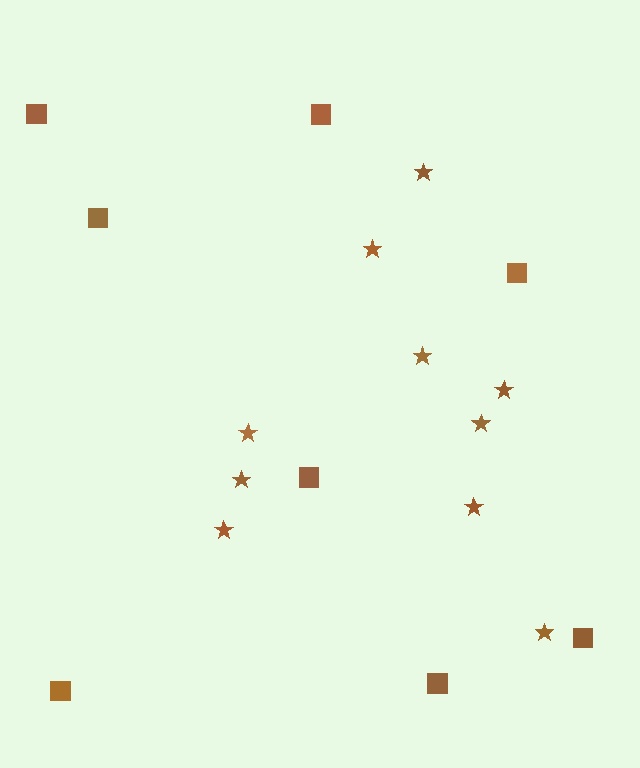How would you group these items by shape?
There are 2 groups: one group of squares (8) and one group of stars (10).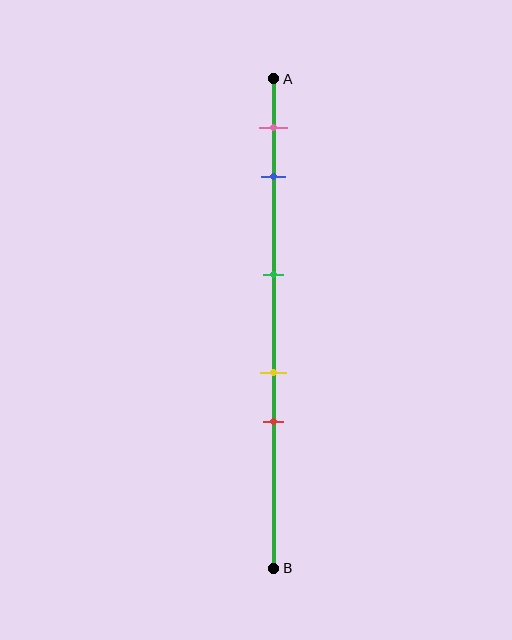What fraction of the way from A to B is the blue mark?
The blue mark is approximately 20% (0.2) of the way from A to B.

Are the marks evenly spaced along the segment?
No, the marks are not evenly spaced.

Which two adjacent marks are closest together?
The yellow and red marks are the closest adjacent pair.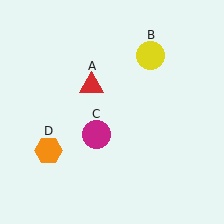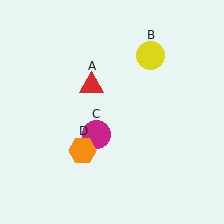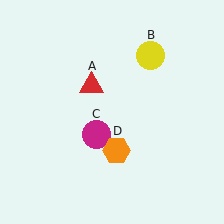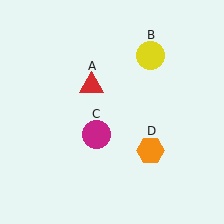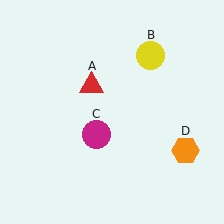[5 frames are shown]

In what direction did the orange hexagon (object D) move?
The orange hexagon (object D) moved right.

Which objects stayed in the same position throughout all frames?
Red triangle (object A) and yellow circle (object B) and magenta circle (object C) remained stationary.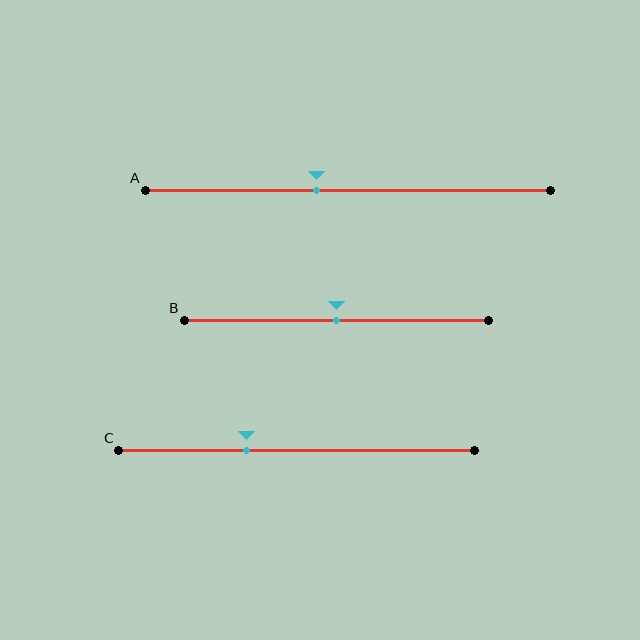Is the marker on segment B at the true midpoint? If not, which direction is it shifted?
Yes, the marker on segment B is at the true midpoint.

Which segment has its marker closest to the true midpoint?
Segment B has its marker closest to the true midpoint.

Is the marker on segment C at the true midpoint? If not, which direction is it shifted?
No, the marker on segment C is shifted to the left by about 14% of the segment length.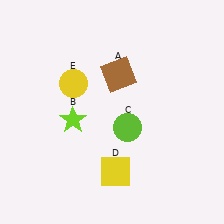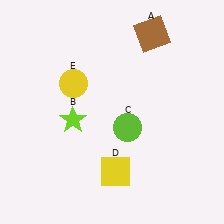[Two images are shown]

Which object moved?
The brown square (A) moved up.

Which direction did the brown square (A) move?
The brown square (A) moved up.